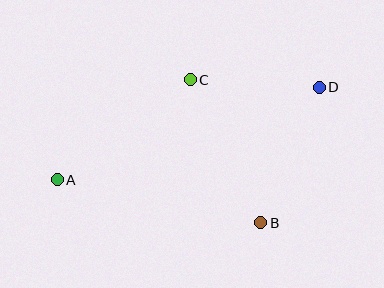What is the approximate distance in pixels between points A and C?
The distance between A and C is approximately 166 pixels.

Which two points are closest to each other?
Points C and D are closest to each other.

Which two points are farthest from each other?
Points A and D are farthest from each other.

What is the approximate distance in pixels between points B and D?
The distance between B and D is approximately 148 pixels.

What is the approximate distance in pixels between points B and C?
The distance between B and C is approximately 159 pixels.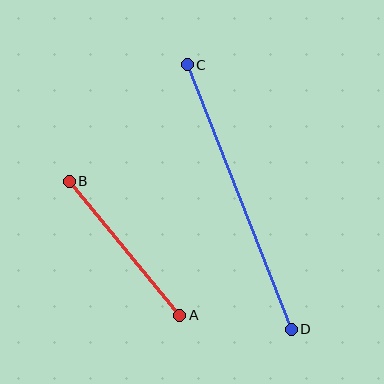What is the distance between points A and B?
The distance is approximately 174 pixels.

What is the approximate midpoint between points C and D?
The midpoint is at approximately (239, 197) pixels.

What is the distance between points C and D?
The distance is approximately 284 pixels.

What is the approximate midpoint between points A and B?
The midpoint is at approximately (125, 248) pixels.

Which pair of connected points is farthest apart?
Points C and D are farthest apart.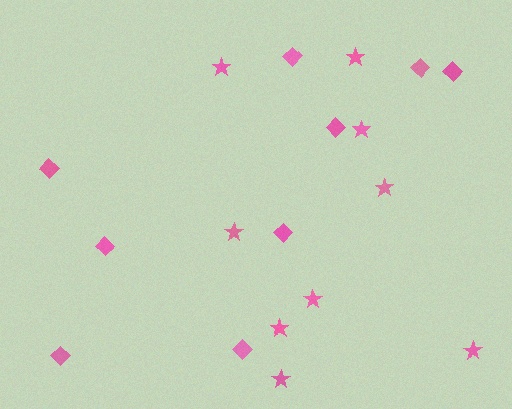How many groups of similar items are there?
There are 2 groups: one group of stars (9) and one group of diamonds (9).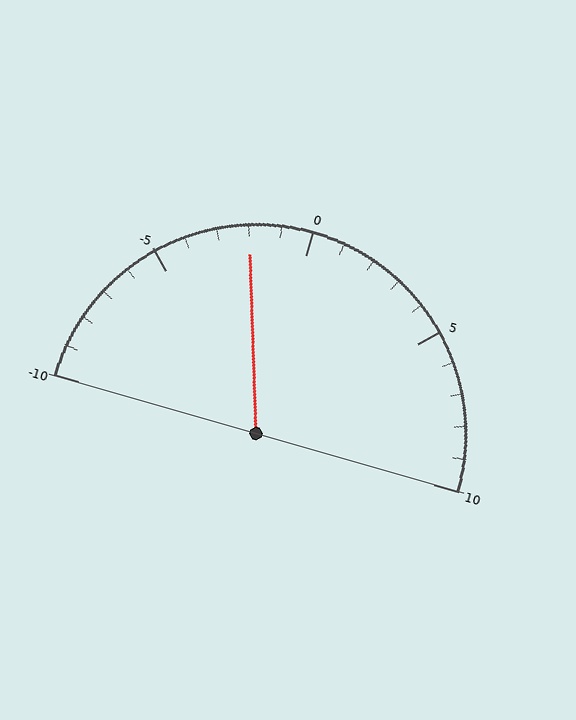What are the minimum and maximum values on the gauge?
The gauge ranges from -10 to 10.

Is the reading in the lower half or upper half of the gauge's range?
The reading is in the lower half of the range (-10 to 10).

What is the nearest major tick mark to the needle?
The nearest major tick mark is 0.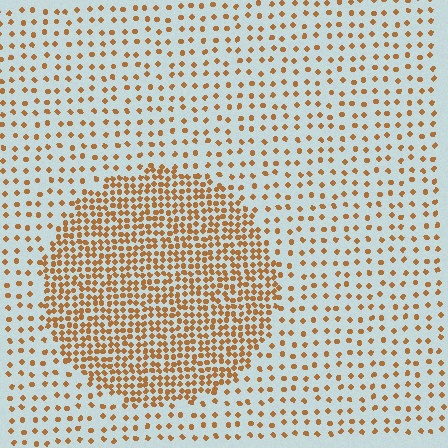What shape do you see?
I see a circle.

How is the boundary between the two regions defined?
The boundary is defined by a change in element density (approximately 2.7x ratio). All elements are the same color, size, and shape.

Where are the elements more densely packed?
The elements are more densely packed inside the circle boundary.